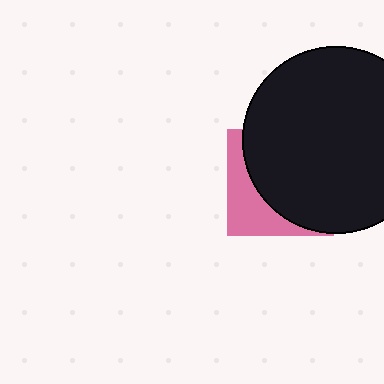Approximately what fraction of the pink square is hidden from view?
Roughly 68% of the pink square is hidden behind the black circle.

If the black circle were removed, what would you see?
You would see the complete pink square.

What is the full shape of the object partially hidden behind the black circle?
The partially hidden object is a pink square.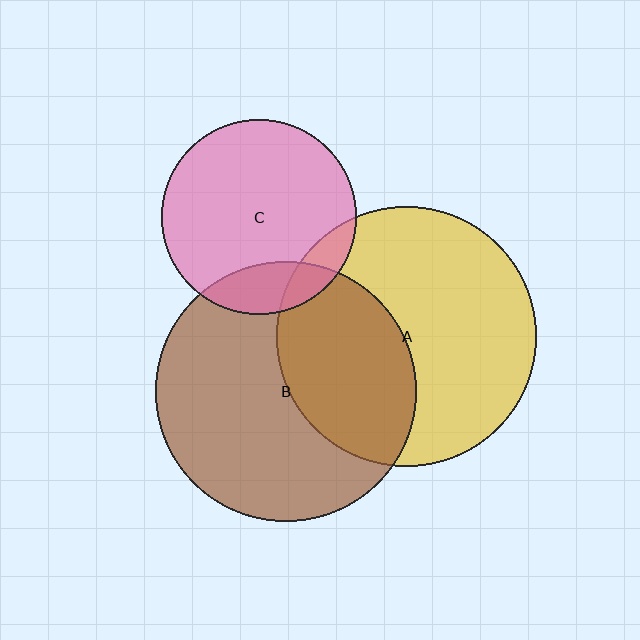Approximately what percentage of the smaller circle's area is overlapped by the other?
Approximately 15%.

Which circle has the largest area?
Circle B (brown).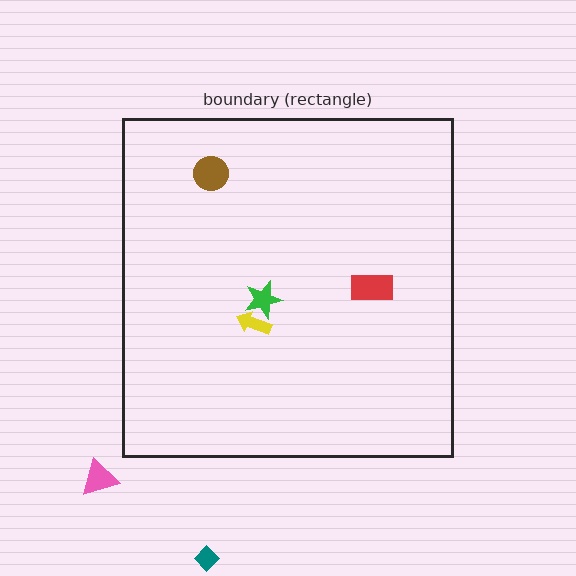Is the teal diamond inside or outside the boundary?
Outside.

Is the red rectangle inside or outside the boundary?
Inside.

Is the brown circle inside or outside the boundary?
Inside.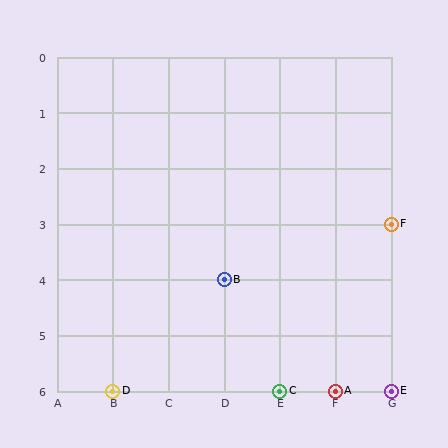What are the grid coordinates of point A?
Point A is at grid coordinates (F, 6).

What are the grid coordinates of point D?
Point D is at grid coordinates (B, 6).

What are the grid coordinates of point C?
Point C is at grid coordinates (E, 6).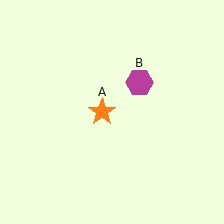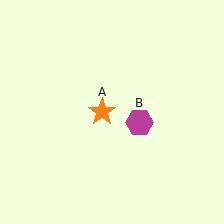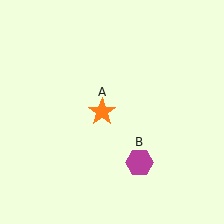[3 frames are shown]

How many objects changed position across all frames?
1 object changed position: magenta hexagon (object B).